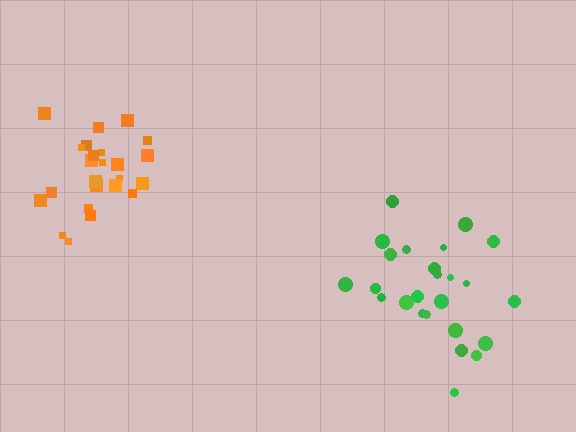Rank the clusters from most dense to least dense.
orange, green.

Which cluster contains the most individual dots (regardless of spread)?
Green (26).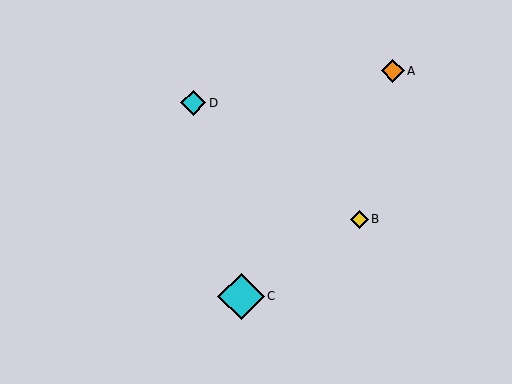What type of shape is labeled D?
Shape D is a cyan diamond.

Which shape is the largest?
The cyan diamond (labeled C) is the largest.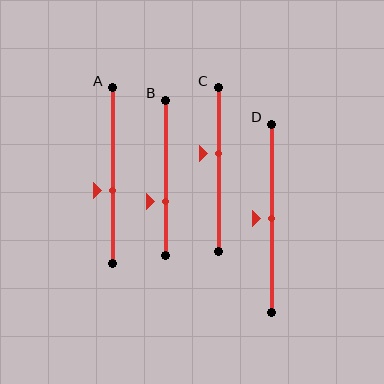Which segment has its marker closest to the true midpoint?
Segment D has its marker closest to the true midpoint.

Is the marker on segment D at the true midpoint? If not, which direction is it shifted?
Yes, the marker on segment D is at the true midpoint.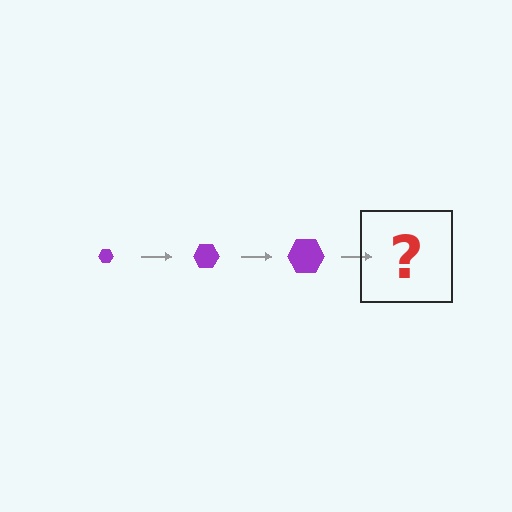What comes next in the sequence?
The next element should be a purple hexagon, larger than the previous one.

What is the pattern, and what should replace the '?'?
The pattern is that the hexagon gets progressively larger each step. The '?' should be a purple hexagon, larger than the previous one.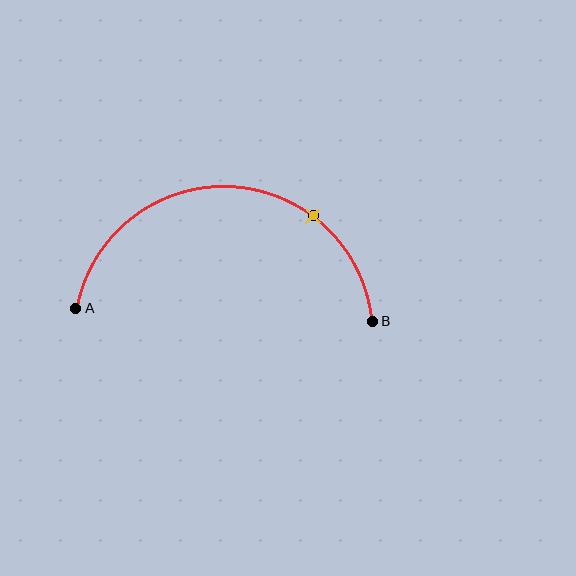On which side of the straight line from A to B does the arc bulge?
The arc bulges above the straight line connecting A and B.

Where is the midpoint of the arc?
The arc midpoint is the point on the curve farthest from the straight line joining A and B. It sits above that line.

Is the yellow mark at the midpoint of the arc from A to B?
No. The yellow mark lies on the arc but is closer to endpoint B. The arc midpoint would be at the point on the curve equidistant along the arc from both A and B.